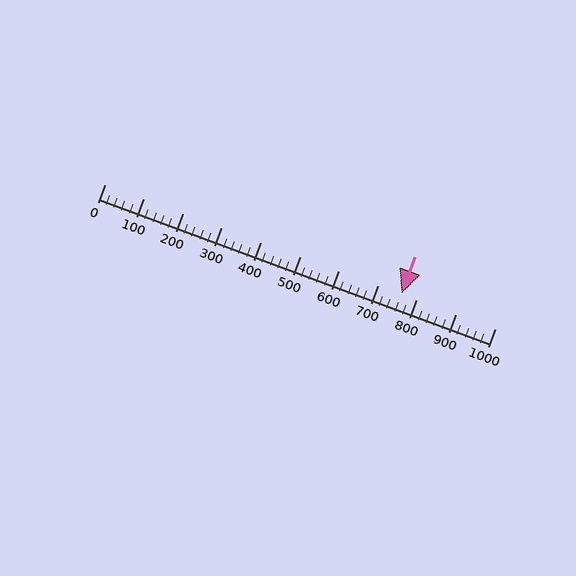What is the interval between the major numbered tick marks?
The major tick marks are spaced 100 units apart.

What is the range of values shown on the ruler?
The ruler shows values from 0 to 1000.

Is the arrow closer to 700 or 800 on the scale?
The arrow is closer to 800.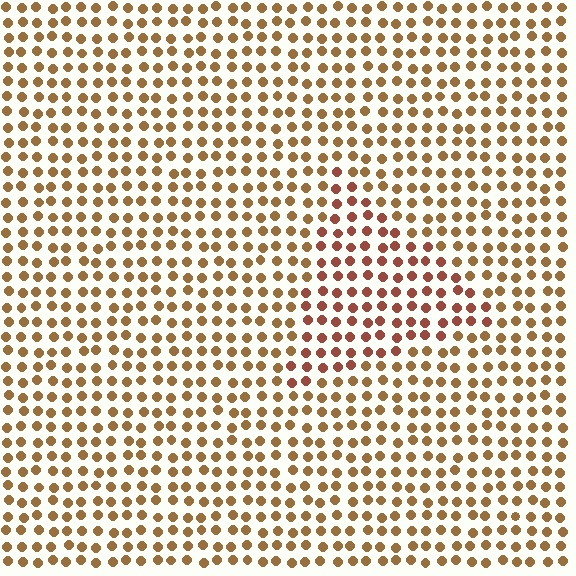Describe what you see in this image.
The image is filled with small brown elements in a uniform arrangement. A triangle-shaped region is visible where the elements are tinted to a slightly different hue, forming a subtle color boundary.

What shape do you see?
I see a triangle.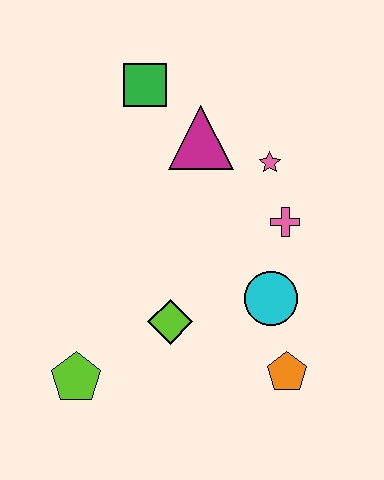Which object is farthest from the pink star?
The lime pentagon is farthest from the pink star.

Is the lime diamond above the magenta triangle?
No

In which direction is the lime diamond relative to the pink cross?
The lime diamond is to the left of the pink cross.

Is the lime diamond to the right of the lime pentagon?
Yes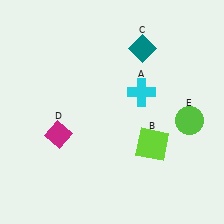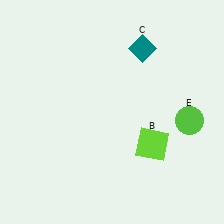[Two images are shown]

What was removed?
The magenta diamond (D), the cyan cross (A) were removed in Image 2.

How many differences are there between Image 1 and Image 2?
There are 2 differences between the two images.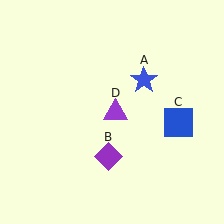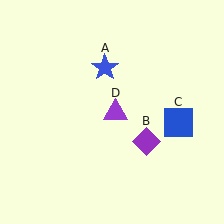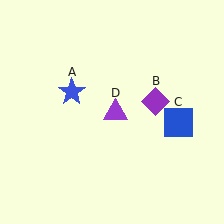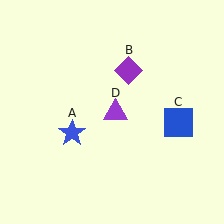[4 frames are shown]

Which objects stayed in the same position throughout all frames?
Blue square (object C) and purple triangle (object D) remained stationary.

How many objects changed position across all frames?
2 objects changed position: blue star (object A), purple diamond (object B).